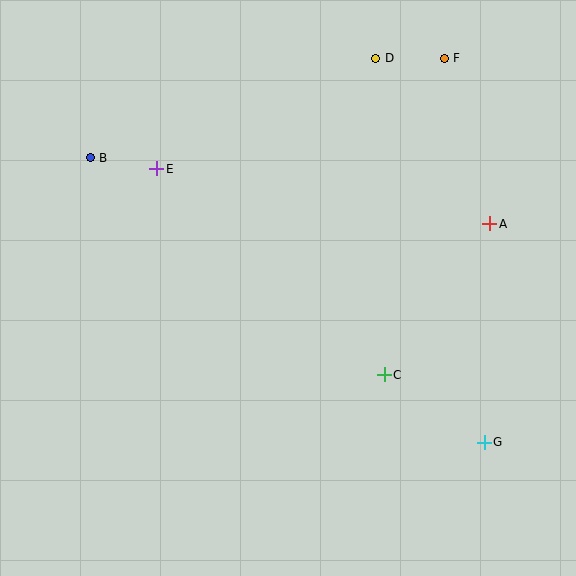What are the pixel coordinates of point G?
Point G is at (484, 442).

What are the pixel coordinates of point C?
Point C is at (384, 375).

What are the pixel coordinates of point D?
Point D is at (376, 58).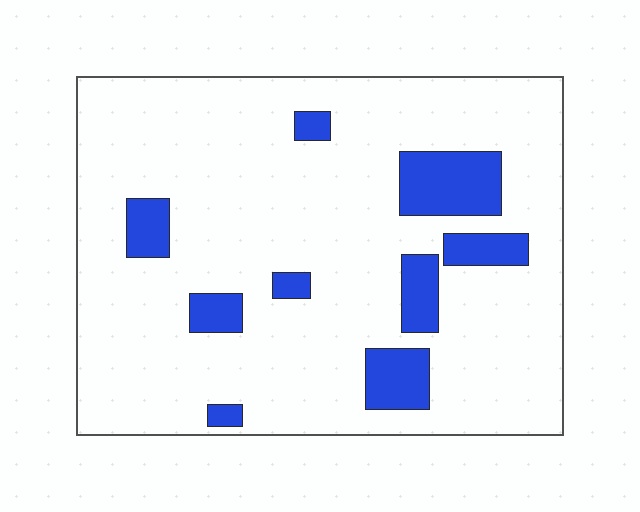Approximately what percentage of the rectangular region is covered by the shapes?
Approximately 15%.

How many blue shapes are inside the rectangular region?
9.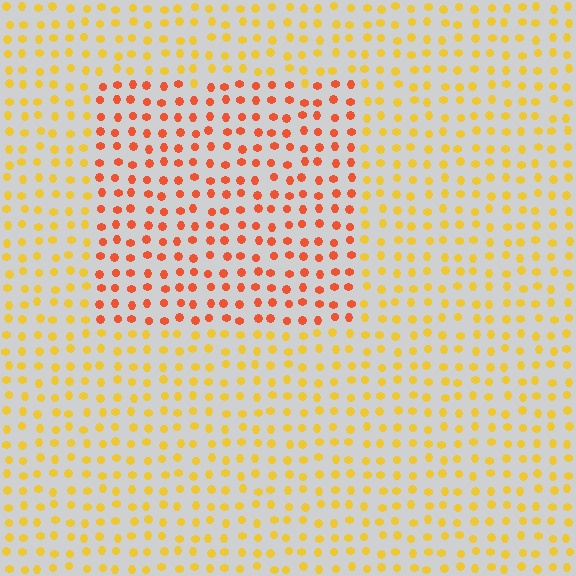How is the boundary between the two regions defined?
The boundary is defined purely by a slight shift in hue (about 38 degrees). Spacing, size, and orientation are identical on both sides.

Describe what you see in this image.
The image is filled with small yellow elements in a uniform arrangement. A rectangle-shaped region is visible where the elements are tinted to a slightly different hue, forming a subtle color boundary.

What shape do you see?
I see a rectangle.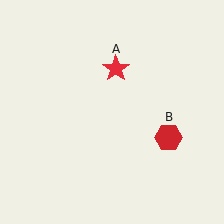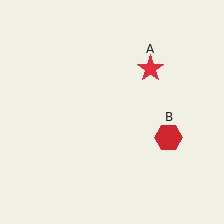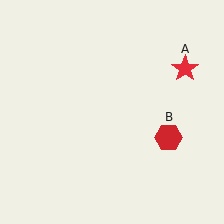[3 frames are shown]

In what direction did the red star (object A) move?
The red star (object A) moved right.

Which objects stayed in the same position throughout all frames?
Red hexagon (object B) remained stationary.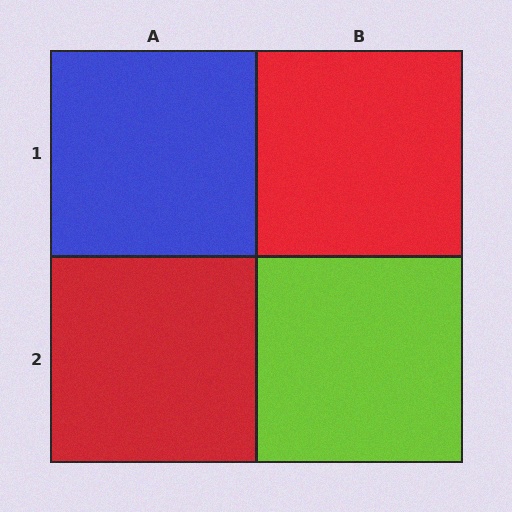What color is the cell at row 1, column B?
Red.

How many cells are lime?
1 cell is lime.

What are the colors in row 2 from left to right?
Red, lime.